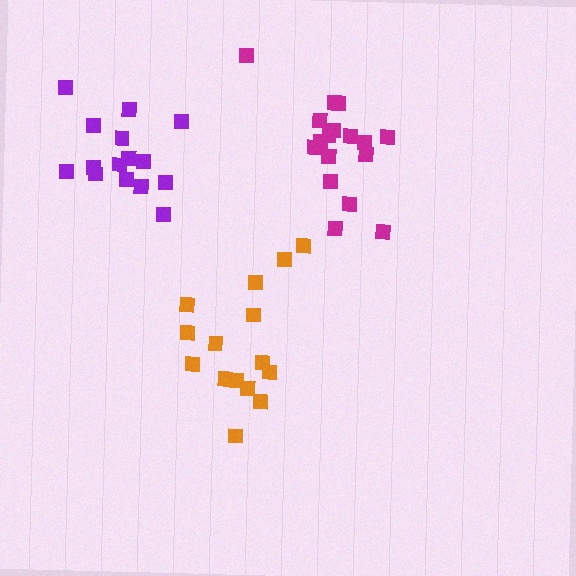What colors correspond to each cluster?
The clusters are colored: orange, magenta, purple.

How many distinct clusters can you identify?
There are 3 distinct clusters.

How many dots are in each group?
Group 1: 16 dots, Group 2: 17 dots, Group 3: 15 dots (48 total).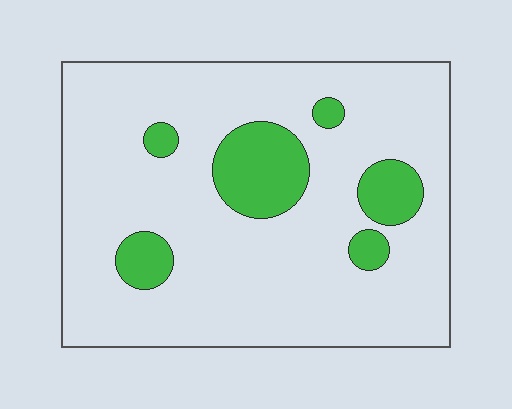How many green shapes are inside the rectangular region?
6.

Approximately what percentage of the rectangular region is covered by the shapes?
Approximately 15%.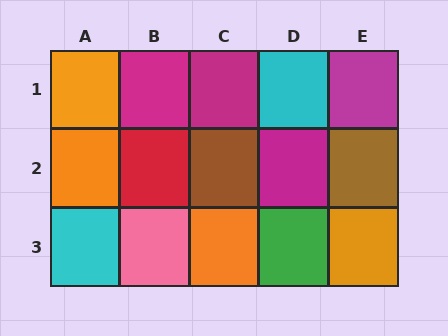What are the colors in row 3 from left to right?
Cyan, pink, orange, green, orange.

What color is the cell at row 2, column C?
Brown.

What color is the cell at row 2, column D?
Magenta.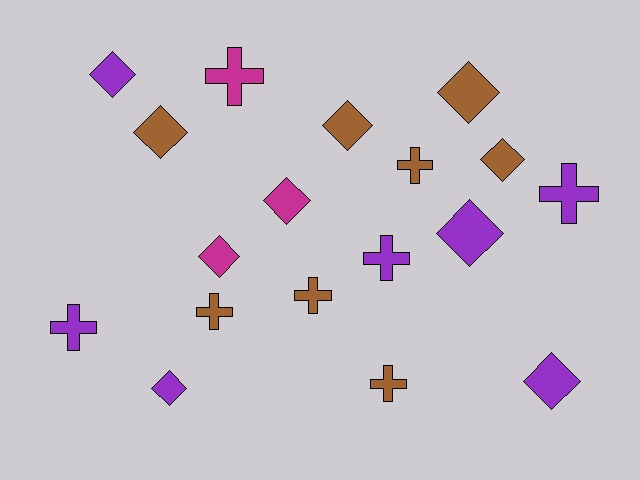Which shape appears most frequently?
Diamond, with 10 objects.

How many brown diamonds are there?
There are 4 brown diamonds.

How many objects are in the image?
There are 18 objects.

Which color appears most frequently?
Brown, with 8 objects.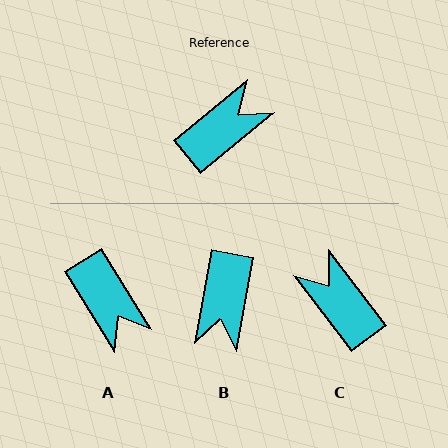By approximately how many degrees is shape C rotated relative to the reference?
Approximately 87 degrees counter-clockwise.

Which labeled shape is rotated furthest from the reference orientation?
B, about 140 degrees away.